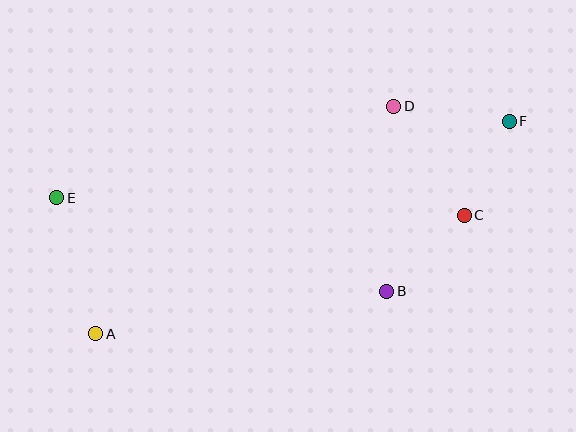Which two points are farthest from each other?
Points A and F are farthest from each other.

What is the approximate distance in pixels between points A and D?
The distance between A and D is approximately 375 pixels.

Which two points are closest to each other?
Points C and F are closest to each other.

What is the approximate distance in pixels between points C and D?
The distance between C and D is approximately 130 pixels.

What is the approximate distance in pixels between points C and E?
The distance between C and E is approximately 408 pixels.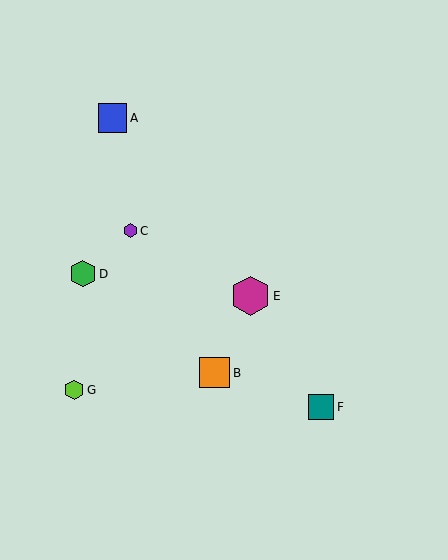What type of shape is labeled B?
Shape B is an orange square.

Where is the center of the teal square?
The center of the teal square is at (321, 407).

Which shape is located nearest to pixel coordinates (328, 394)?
The teal square (labeled F) at (321, 407) is nearest to that location.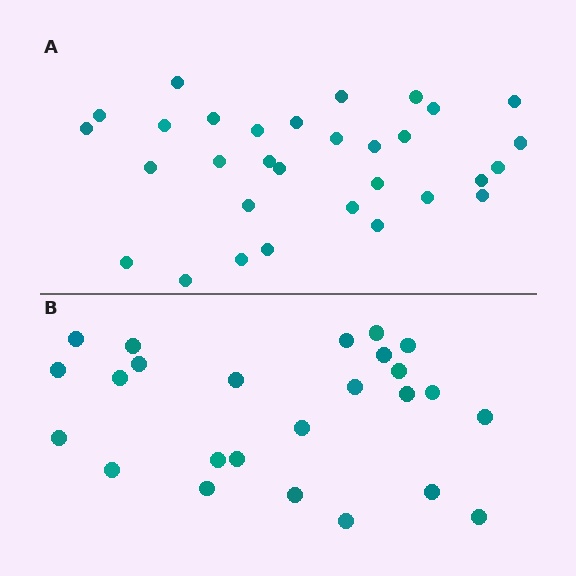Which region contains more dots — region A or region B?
Region A (the top region) has more dots.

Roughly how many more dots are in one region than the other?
Region A has about 6 more dots than region B.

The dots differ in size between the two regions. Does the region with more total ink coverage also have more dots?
No. Region B has more total ink coverage because its dots are larger, but region A actually contains more individual dots. Total area can be misleading — the number of items is what matters here.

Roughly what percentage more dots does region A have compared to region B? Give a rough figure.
About 25% more.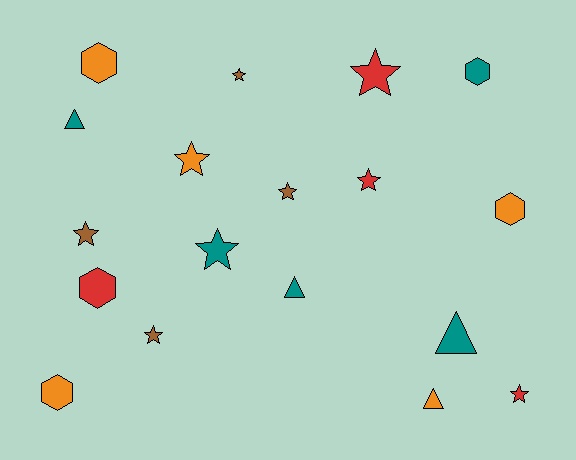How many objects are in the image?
There are 18 objects.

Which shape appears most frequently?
Star, with 9 objects.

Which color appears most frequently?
Orange, with 5 objects.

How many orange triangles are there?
There is 1 orange triangle.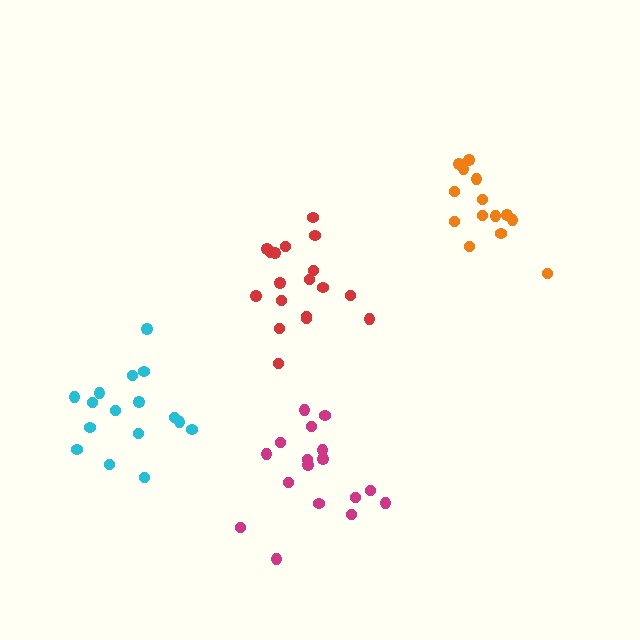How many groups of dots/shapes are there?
There are 4 groups.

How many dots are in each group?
Group 1: 17 dots, Group 2: 14 dots, Group 3: 18 dots, Group 4: 16 dots (65 total).